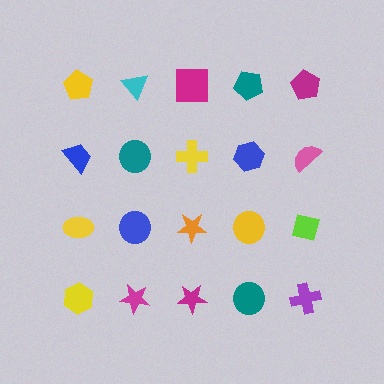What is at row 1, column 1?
A yellow pentagon.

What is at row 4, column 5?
A purple cross.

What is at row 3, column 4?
A yellow circle.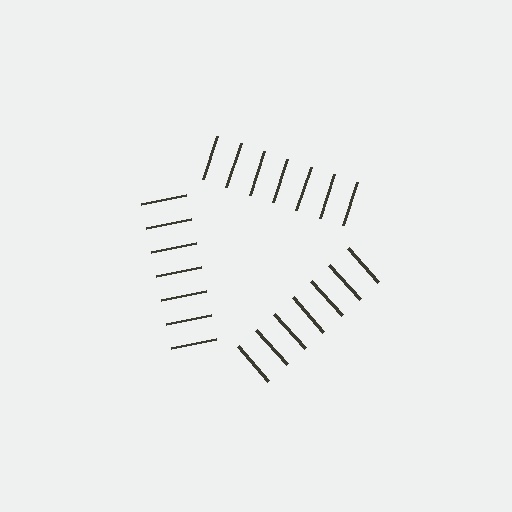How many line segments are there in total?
21 — 7 along each of the 3 edges.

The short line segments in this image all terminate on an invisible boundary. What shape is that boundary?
An illusory triangle — the line segments terminate on its edges but no continuous stroke is drawn.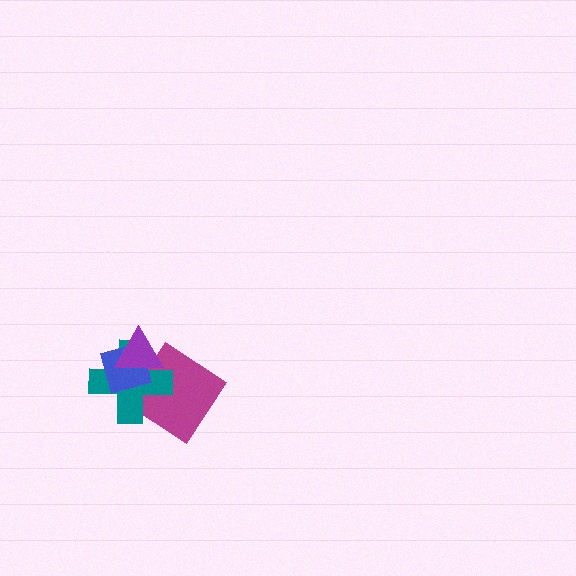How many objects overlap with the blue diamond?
3 objects overlap with the blue diamond.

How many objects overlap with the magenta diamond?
3 objects overlap with the magenta diamond.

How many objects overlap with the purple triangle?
3 objects overlap with the purple triangle.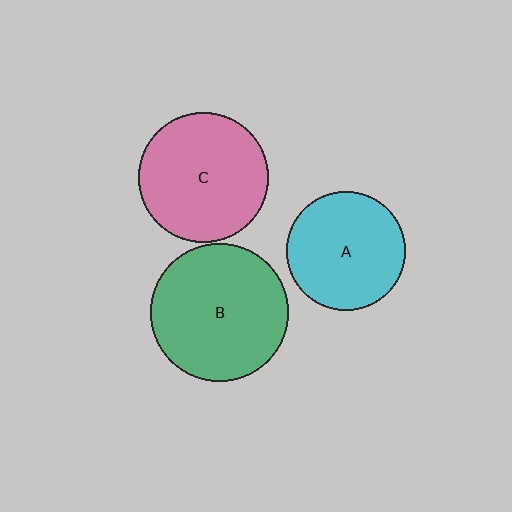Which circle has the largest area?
Circle B (green).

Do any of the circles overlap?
No, none of the circles overlap.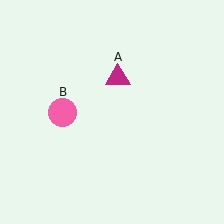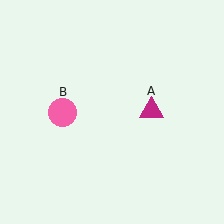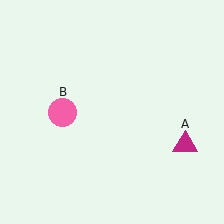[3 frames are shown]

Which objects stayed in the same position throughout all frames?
Pink circle (object B) remained stationary.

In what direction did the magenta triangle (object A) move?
The magenta triangle (object A) moved down and to the right.